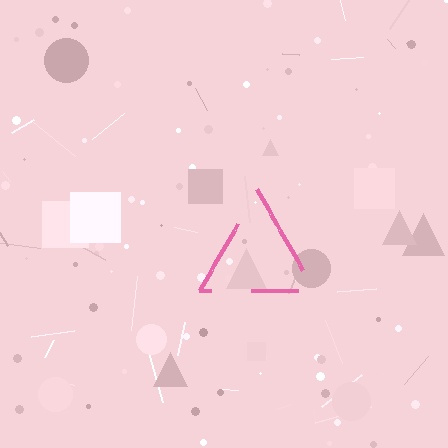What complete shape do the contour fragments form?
The contour fragments form a triangle.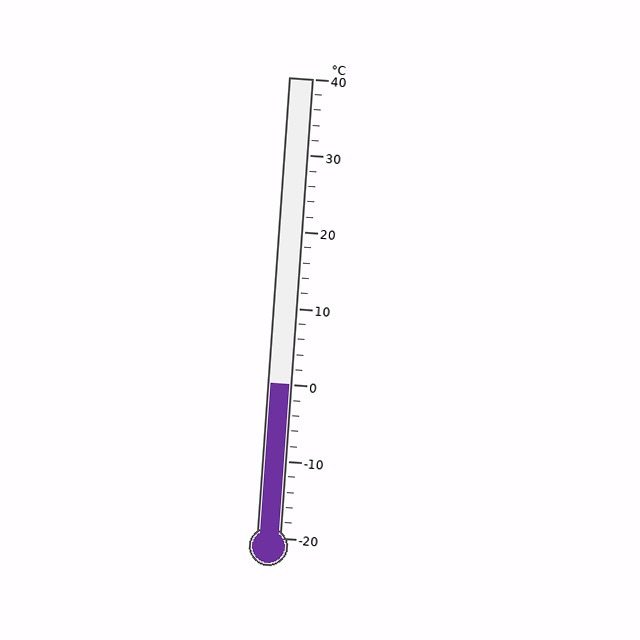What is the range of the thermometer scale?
The thermometer scale ranges from -20°C to 40°C.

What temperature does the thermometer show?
The thermometer shows approximately 0°C.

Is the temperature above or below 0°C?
The temperature is at 0°C.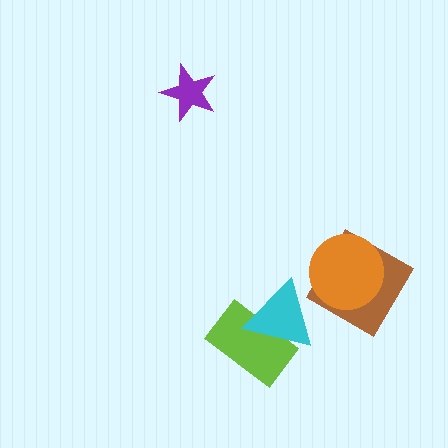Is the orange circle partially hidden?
No, no other shape covers it.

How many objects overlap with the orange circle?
1 object overlaps with the orange circle.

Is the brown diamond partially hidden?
Yes, it is partially covered by another shape.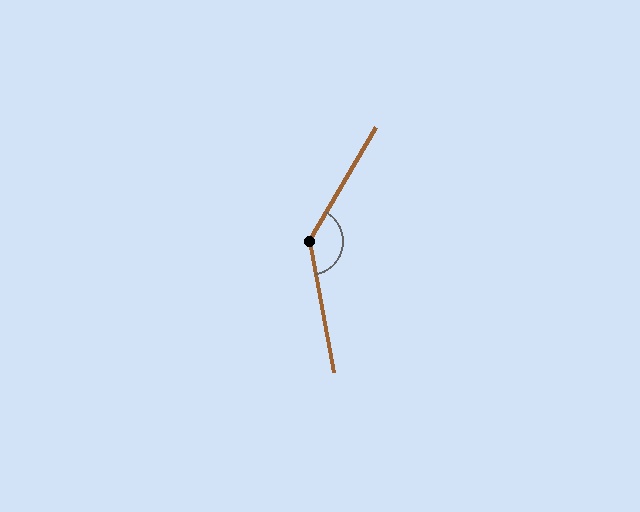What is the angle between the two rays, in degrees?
Approximately 139 degrees.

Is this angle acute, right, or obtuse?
It is obtuse.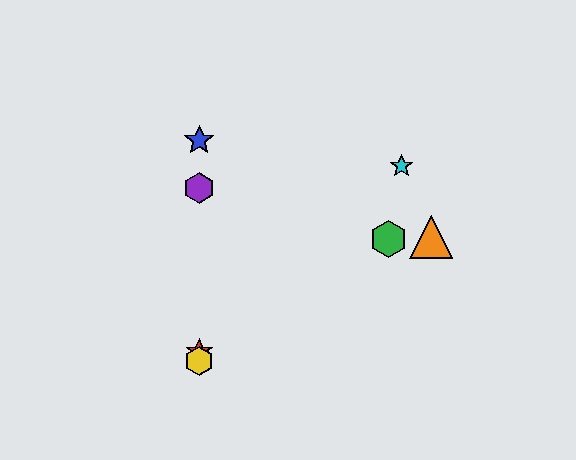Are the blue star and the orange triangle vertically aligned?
No, the blue star is at x≈199 and the orange triangle is at x≈431.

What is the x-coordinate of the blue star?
The blue star is at x≈199.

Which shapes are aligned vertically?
The red star, the blue star, the yellow hexagon, the purple hexagon are aligned vertically.